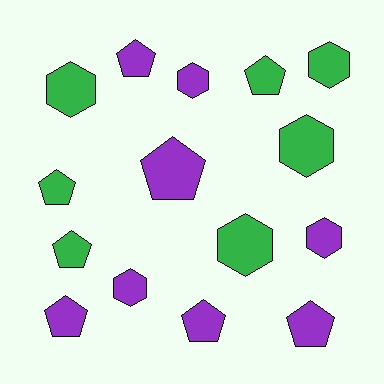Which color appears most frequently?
Purple, with 8 objects.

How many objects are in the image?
There are 15 objects.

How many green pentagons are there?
There are 3 green pentagons.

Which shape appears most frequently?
Pentagon, with 8 objects.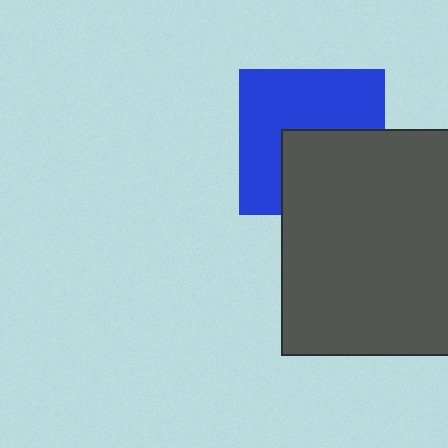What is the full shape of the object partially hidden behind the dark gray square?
The partially hidden object is a blue square.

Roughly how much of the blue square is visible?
About half of it is visible (roughly 58%).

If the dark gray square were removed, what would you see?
You would see the complete blue square.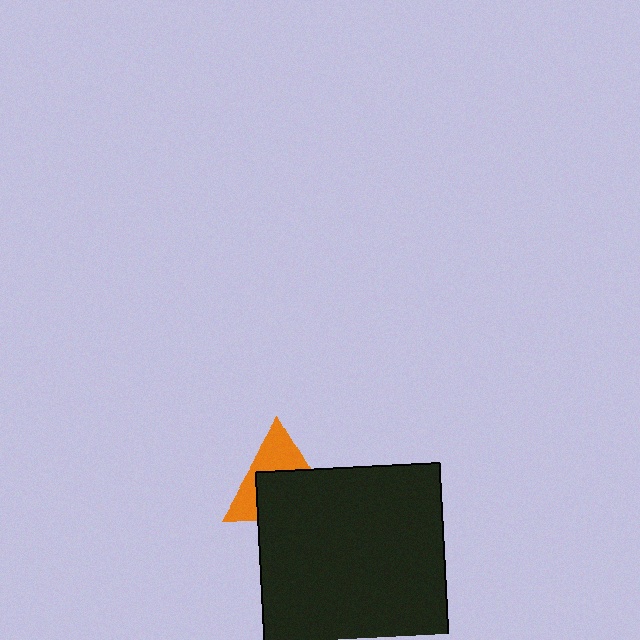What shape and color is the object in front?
The object in front is a black rectangle.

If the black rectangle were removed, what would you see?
You would see the complete orange triangle.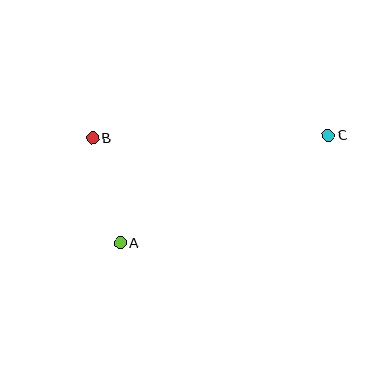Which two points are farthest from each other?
Points B and C are farthest from each other.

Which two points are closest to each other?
Points A and B are closest to each other.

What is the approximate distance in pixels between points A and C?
The distance between A and C is approximately 234 pixels.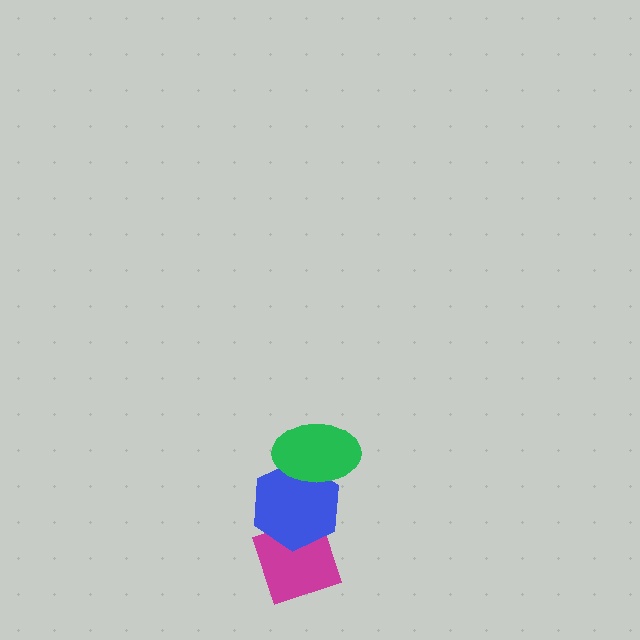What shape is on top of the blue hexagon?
The green ellipse is on top of the blue hexagon.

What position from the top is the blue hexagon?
The blue hexagon is 2nd from the top.